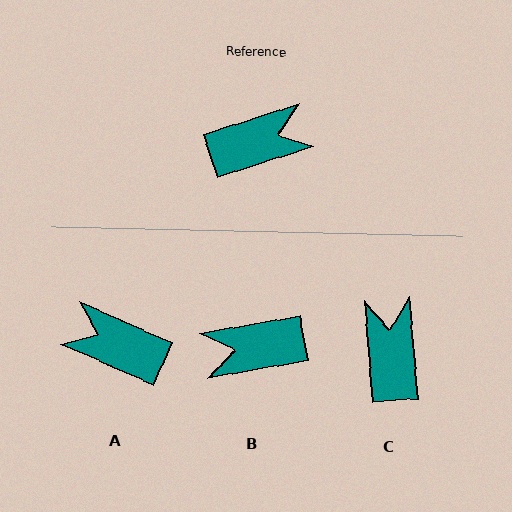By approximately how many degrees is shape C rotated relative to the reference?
Approximately 77 degrees counter-clockwise.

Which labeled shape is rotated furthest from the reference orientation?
B, about 172 degrees away.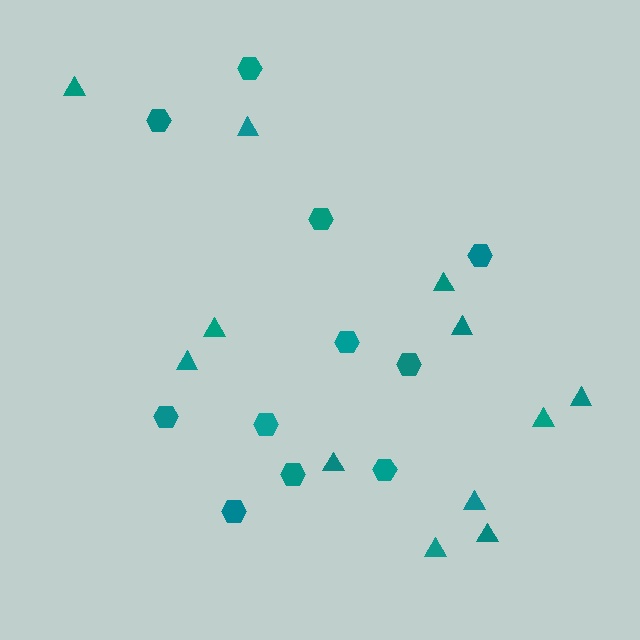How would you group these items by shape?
There are 2 groups: one group of triangles (12) and one group of hexagons (11).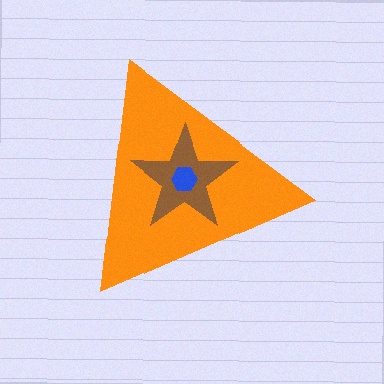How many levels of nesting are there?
3.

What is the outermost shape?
The orange triangle.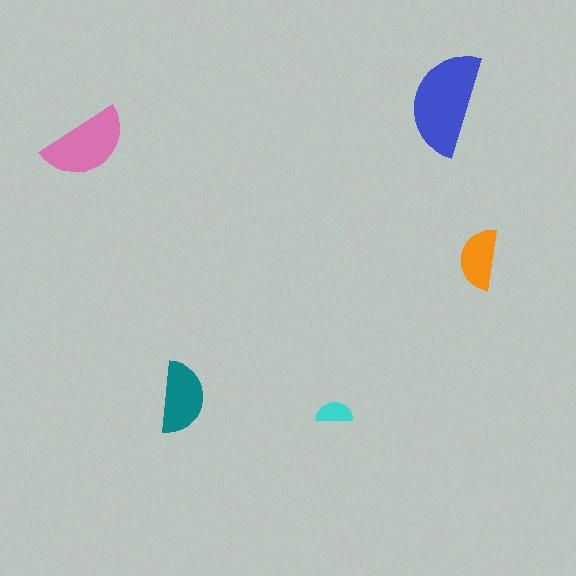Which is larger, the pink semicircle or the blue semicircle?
The blue one.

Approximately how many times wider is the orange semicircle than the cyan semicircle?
About 1.5 times wider.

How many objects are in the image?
There are 5 objects in the image.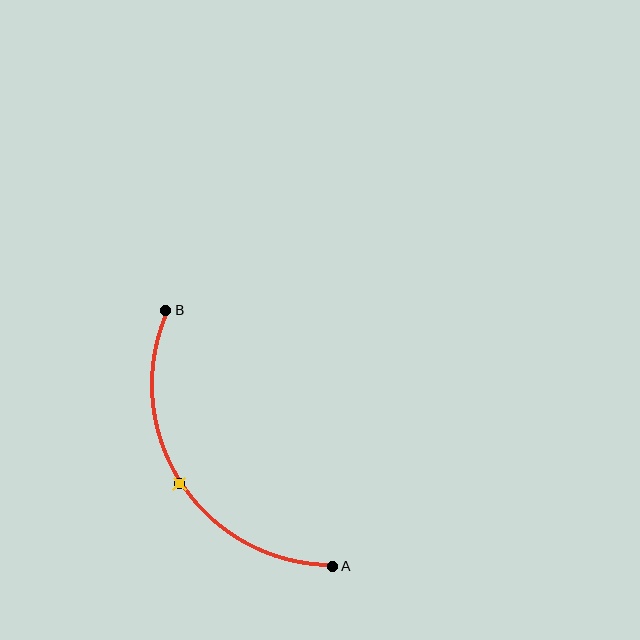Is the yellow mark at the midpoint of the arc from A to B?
Yes. The yellow mark lies on the arc at equal arc-length from both A and B — it is the arc midpoint.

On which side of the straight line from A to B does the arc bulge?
The arc bulges to the left of the straight line connecting A and B.